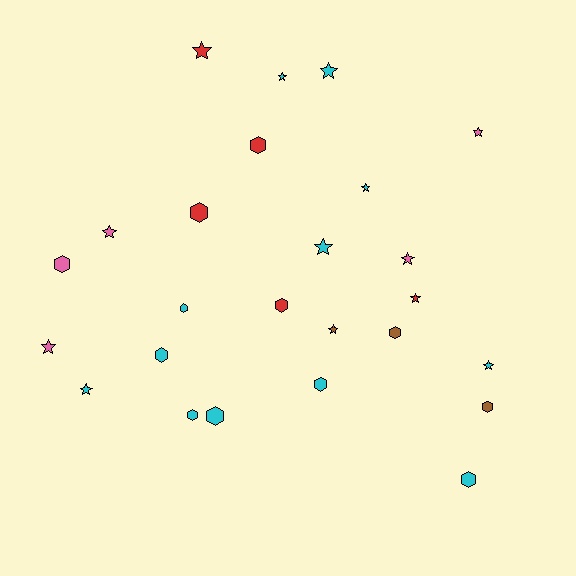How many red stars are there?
There are 2 red stars.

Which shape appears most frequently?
Star, with 13 objects.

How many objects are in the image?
There are 25 objects.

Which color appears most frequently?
Cyan, with 12 objects.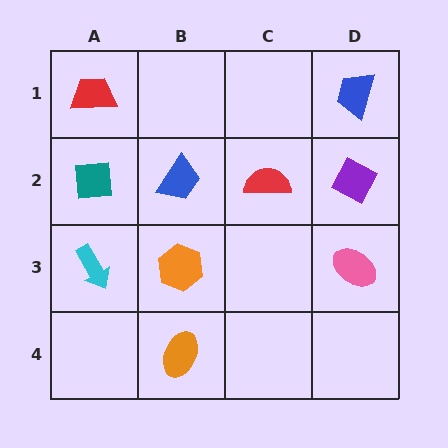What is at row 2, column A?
A teal square.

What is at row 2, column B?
A blue trapezoid.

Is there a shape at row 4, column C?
No, that cell is empty.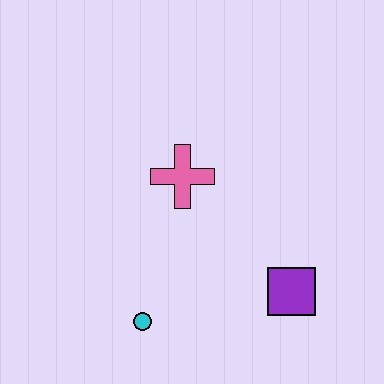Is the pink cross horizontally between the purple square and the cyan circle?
Yes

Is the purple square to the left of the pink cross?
No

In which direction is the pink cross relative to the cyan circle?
The pink cross is above the cyan circle.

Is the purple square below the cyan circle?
No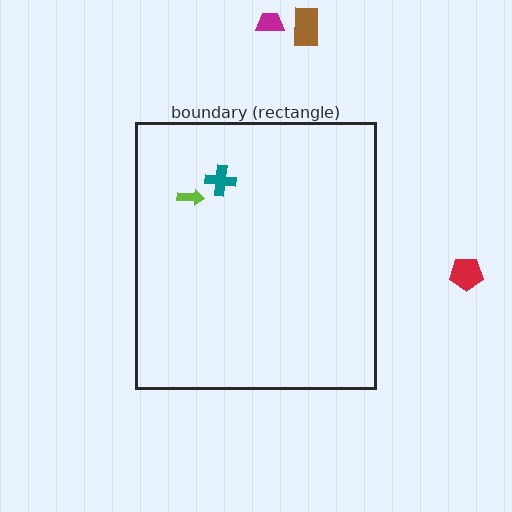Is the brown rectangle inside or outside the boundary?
Outside.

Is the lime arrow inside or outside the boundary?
Inside.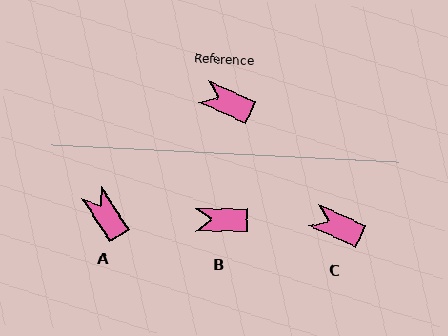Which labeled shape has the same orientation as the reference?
C.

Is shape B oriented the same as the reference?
No, it is off by about 24 degrees.